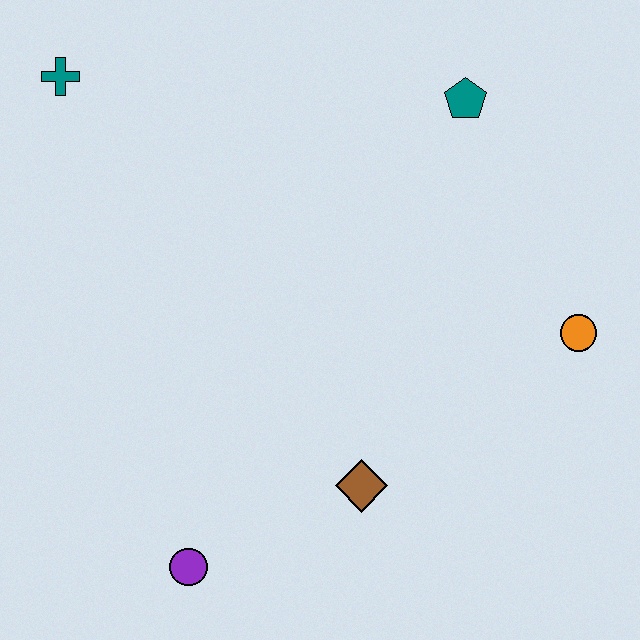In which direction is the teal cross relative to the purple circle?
The teal cross is above the purple circle.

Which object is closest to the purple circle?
The brown diamond is closest to the purple circle.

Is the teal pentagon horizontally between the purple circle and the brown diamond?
No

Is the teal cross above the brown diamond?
Yes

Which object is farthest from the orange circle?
The teal cross is farthest from the orange circle.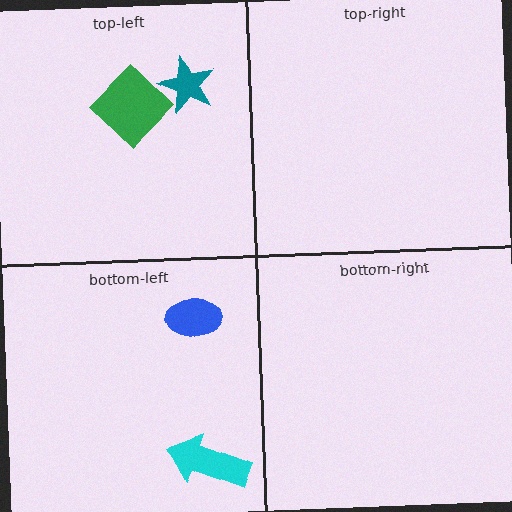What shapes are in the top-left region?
The teal star, the green diamond.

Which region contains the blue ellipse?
The bottom-left region.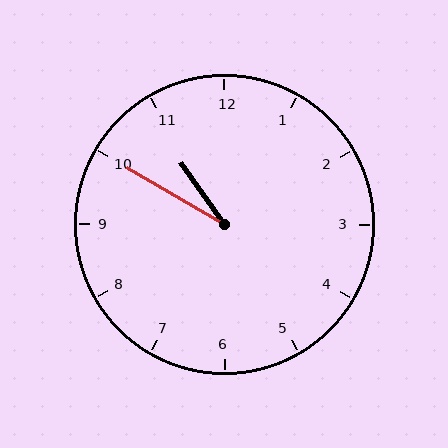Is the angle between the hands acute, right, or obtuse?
It is acute.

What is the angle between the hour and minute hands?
Approximately 25 degrees.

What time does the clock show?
10:50.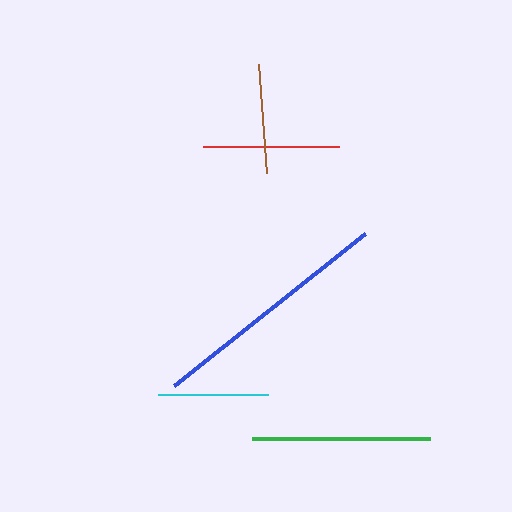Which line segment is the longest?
The blue line is the longest at approximately 244 pixels.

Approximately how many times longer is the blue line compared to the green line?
The blue line is approximately 1.4 times the length of the green line.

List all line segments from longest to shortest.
From longest to shortest: blue, green, red, cyan, brown.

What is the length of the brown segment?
The brown segment is approximately 109 pixels long.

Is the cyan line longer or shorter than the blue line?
The blue line is longer than the cyan line.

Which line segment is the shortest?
The brown line is the shortest at approximately 109 pixels.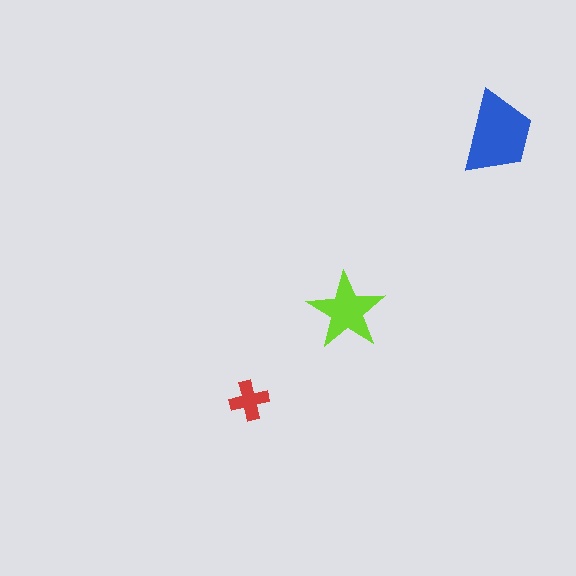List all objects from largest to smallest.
The blue trapezoid, the lime star, the red cross.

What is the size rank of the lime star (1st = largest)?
2nd.